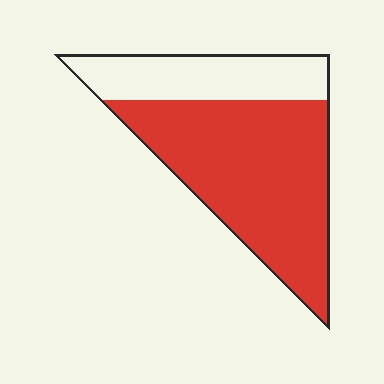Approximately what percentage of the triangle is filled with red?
Approximately 70%.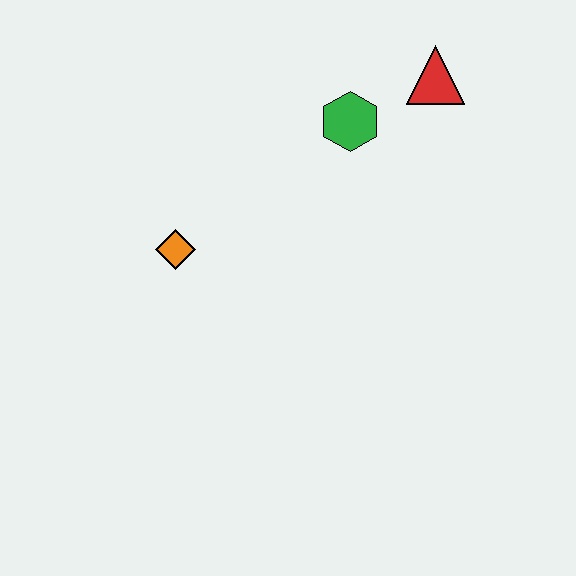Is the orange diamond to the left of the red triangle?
Yes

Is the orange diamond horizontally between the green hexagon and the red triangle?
No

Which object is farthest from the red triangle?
The orange diamond is farthest from the red triangle.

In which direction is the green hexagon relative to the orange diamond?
The green hexagon is to the right of the orange diamond.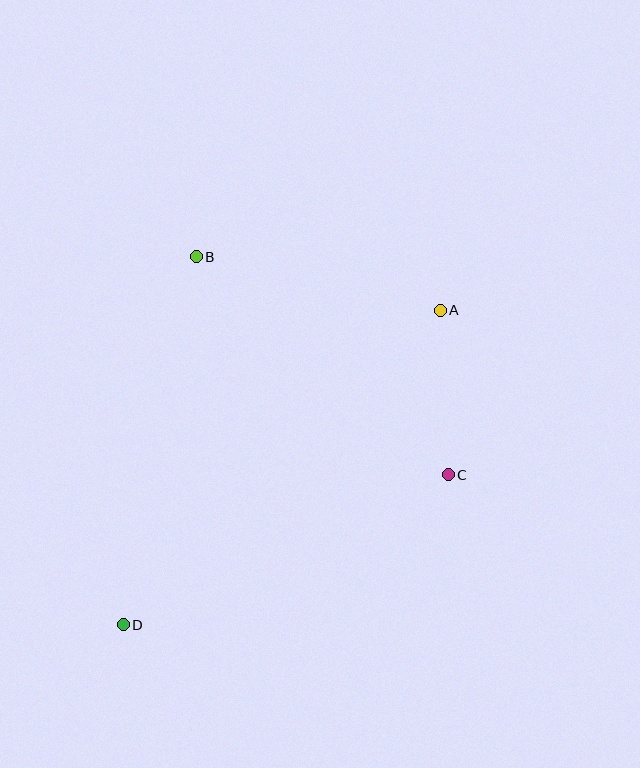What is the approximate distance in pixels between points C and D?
The distance between C and D is approximately 358 pixels.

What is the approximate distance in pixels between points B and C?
The distance between B and C is approximately 333 pixels.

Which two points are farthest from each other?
Points A and D are farthest from each other.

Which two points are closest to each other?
Points A and C are closest to each other.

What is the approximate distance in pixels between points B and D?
The distance between B and D is approximately 375 pixels.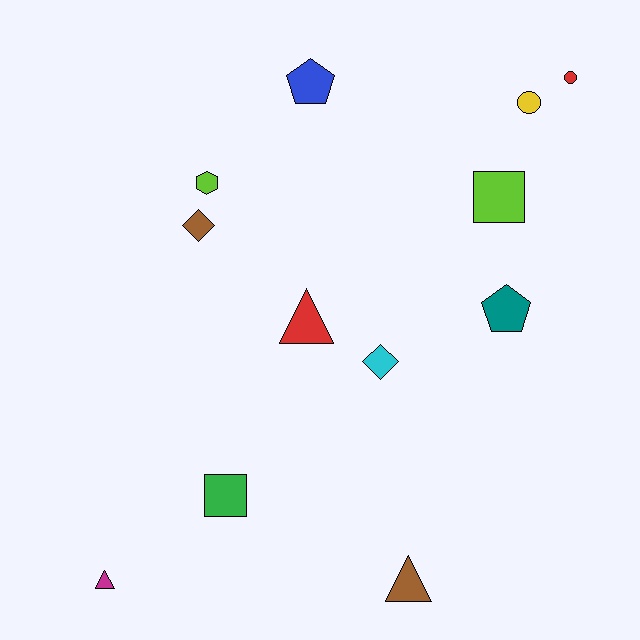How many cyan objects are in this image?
There is 1 cyan object.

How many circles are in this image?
There are 2 circles.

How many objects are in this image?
There are 12 objects.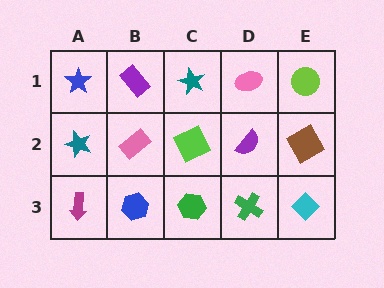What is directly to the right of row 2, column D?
A brown square.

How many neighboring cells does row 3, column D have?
3.